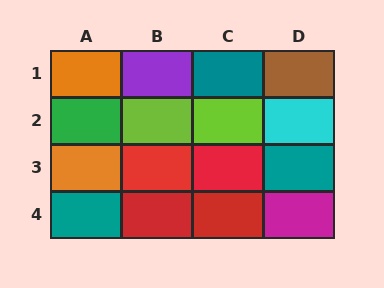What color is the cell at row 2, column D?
Cyan.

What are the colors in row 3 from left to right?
Orange, red, red, teal.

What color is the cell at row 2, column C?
Lime.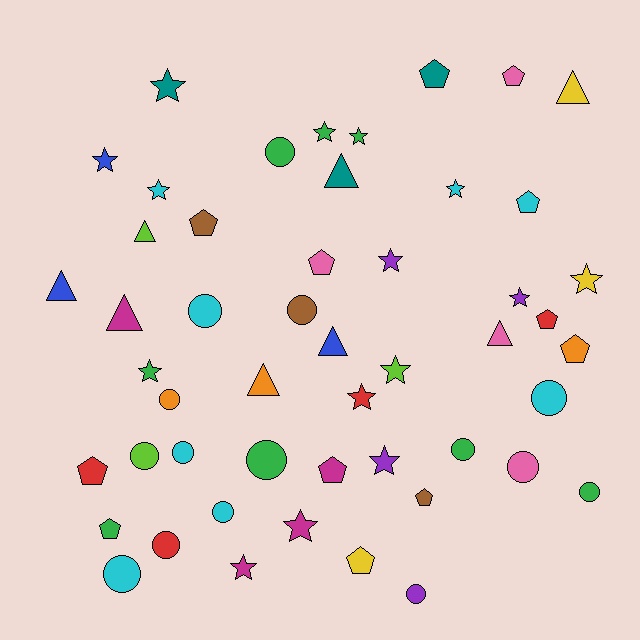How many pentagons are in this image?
There are 12 pentagons.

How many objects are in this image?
There are 50 objects.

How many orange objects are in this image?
There are 3 orange objects.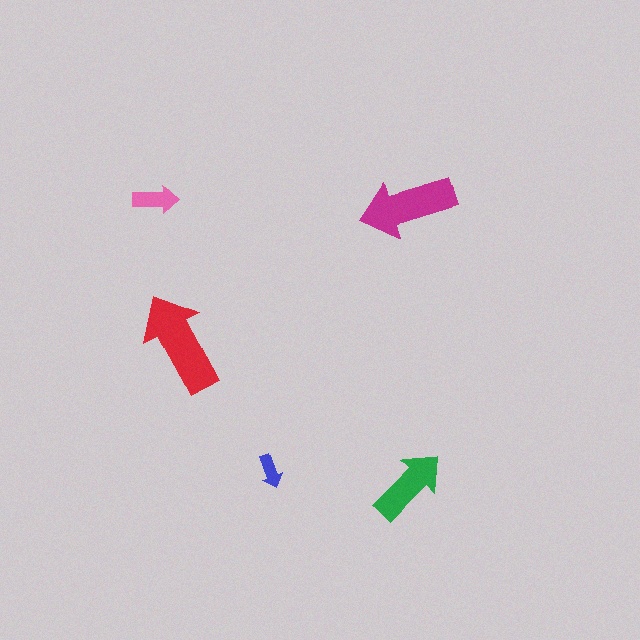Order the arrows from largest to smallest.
the red one, the magenta one, the green one, the pink one, the blue one.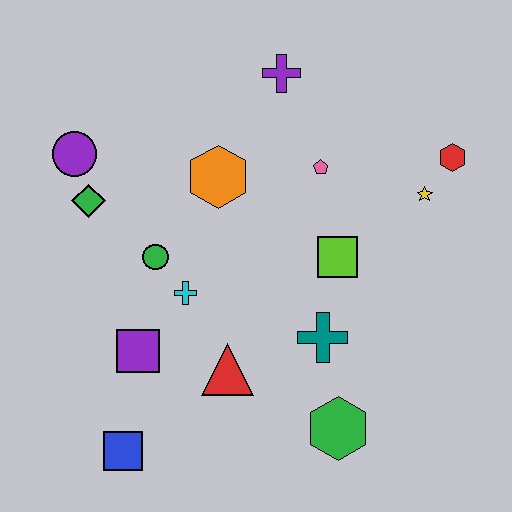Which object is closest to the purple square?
The cyan cross is closest to the purple square.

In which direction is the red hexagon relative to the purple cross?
The red hexagon is to the right of the purple cross.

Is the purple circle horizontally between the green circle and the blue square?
No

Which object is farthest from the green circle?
The red hexagon is farthest from the green circle.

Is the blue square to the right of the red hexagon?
No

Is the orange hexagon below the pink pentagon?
Yes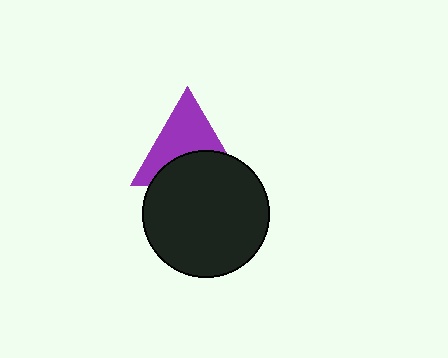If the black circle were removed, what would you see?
You would see the complete purple triangle.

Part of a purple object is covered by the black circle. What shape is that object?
It is a triangle.